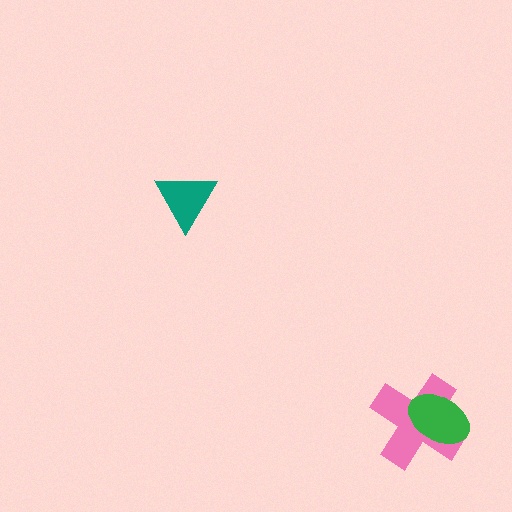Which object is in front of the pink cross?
The green ellipse is in front of the pink cross.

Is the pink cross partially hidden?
Yes, it is partially covered by another shape.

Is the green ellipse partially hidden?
No, no other shape covers it.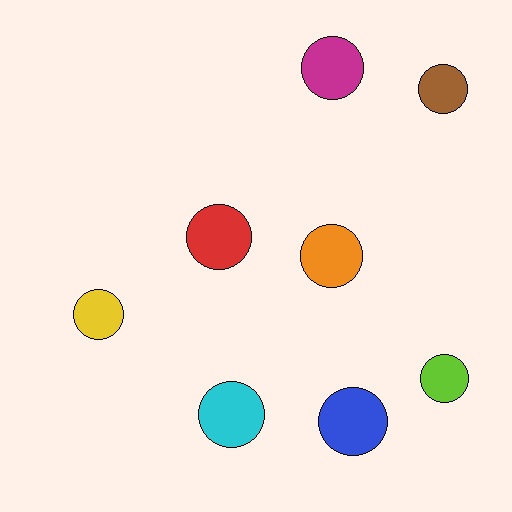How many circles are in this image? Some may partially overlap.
There are 8 circles.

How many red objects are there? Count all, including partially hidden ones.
There is 1 red object.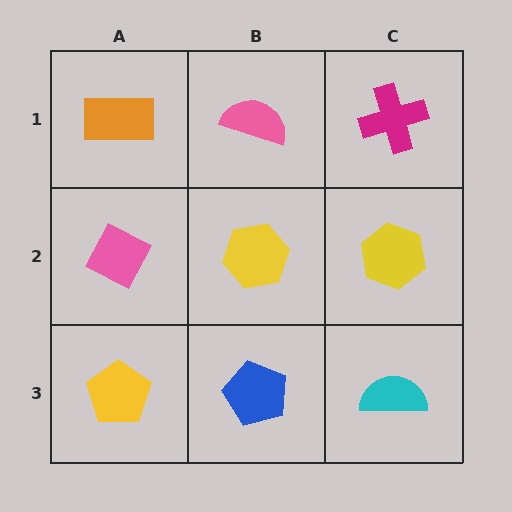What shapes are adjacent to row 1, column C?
A yellow hexagon (row 2, column C), a pink semicircle (row 1, column B).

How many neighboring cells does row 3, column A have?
2.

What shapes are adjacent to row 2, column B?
A pink semicircle (row 1, column B), a blue pentagon (row 3, column B), a pink diamond (row 2, column A), a yellow hexagon (row 2, column C).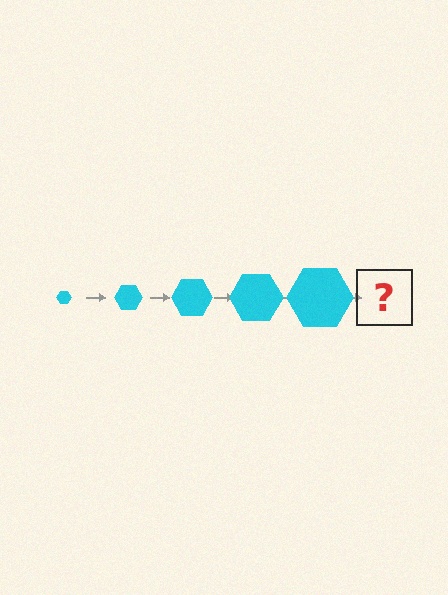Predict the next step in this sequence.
The next step is a cyan hexagon, larger than the previous one.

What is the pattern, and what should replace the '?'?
The pattern is that the hexagon gets progressively larger each step. The '?' should be a cyan hexagon, larger than the previous one.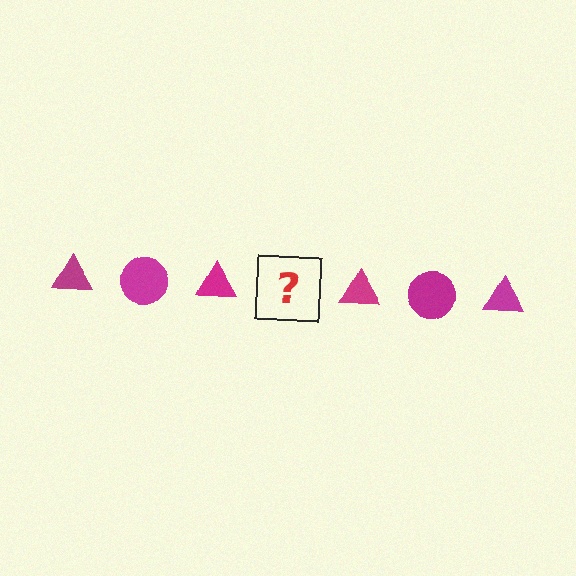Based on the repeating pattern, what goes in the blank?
The blank should be a magenta circle.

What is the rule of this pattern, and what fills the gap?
The rule is that the pattern cycles through triangle, circle shapes in magenta. The gap should be filled with a magenta circle.